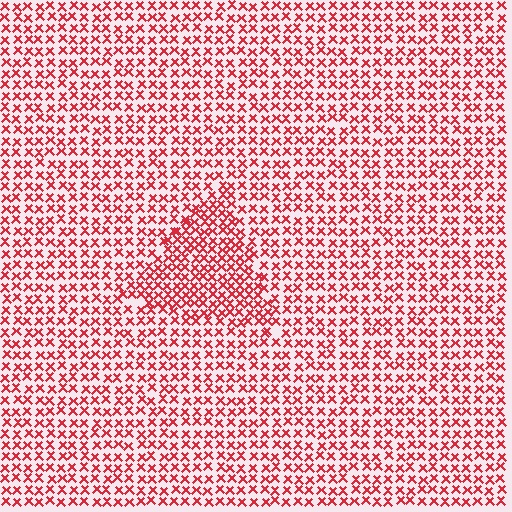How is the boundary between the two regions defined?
The boundary is defined by a change in element density (approximately 1.5x ratio). All elements are the same color, size, and shape.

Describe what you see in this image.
The image contains small red elements arranged at two different densities. A triangle-shaped region is visible where the elements are more densely packed than the surrounding area.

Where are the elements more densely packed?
The elements are more densely packed inside the triangle boundary.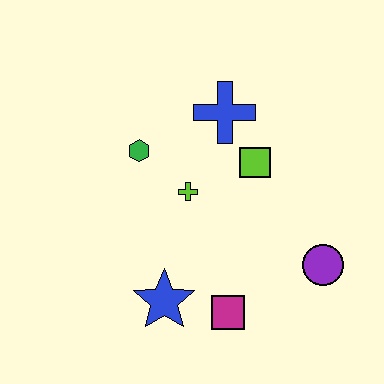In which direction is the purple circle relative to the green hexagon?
The purple circle is to the right of the green hexagon.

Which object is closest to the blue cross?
The lime square is closest to the blue cross.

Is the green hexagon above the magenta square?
Yes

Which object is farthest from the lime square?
The blue star is farthest from the lime square.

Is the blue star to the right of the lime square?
No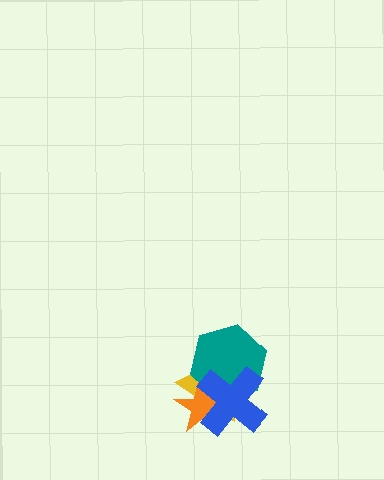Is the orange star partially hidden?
Yes, it is partially covered by another shape.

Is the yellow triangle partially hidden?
Yes, it is partially covered by another shape.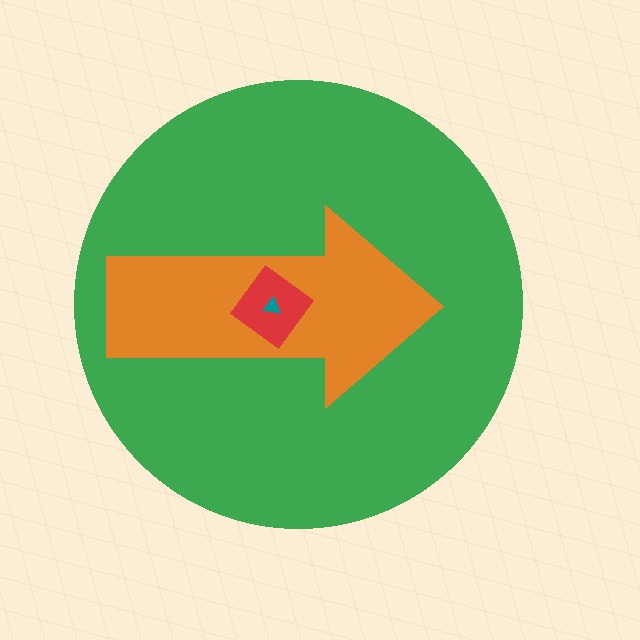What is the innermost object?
The teal triangle.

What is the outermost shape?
The green circle.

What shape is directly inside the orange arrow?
The red diamond.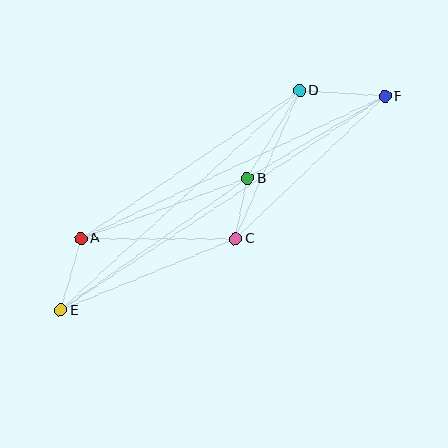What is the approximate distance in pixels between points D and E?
The distance between D and E is approximately 324 pixels.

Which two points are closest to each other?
Points B and C are closest to each other.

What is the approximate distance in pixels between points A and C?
The distance between A and C is approximately 155 pixels.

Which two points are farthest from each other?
Points E and F are farthest from each other.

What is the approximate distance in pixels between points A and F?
The distance between A and F is approximately 336 pixels.